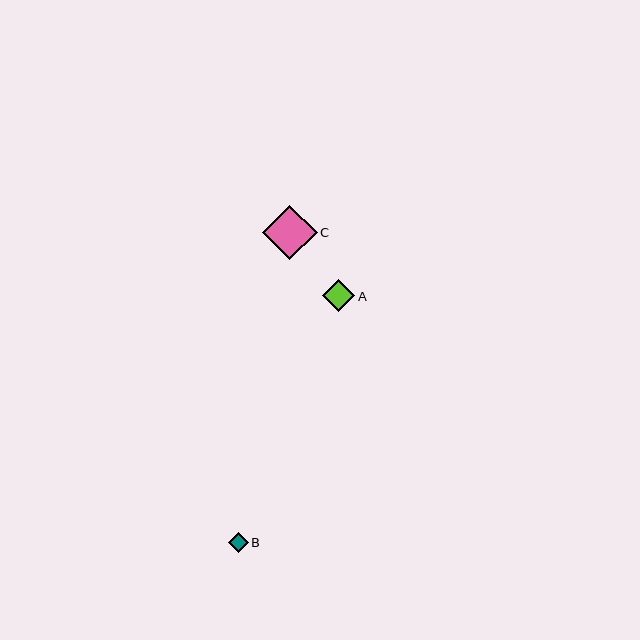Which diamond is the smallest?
Diamond B is the smallest with a size of approximately 20 pixels.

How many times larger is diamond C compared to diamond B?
Diamond C is approximately 2.7 times the size of diamond B.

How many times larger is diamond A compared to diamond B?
Diamond A is approximately 1.6 times the size of diamond B.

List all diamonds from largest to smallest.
From largest to smallest: C, A, B.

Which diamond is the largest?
Diamond C is the largest with a size of approximately 54 pixels.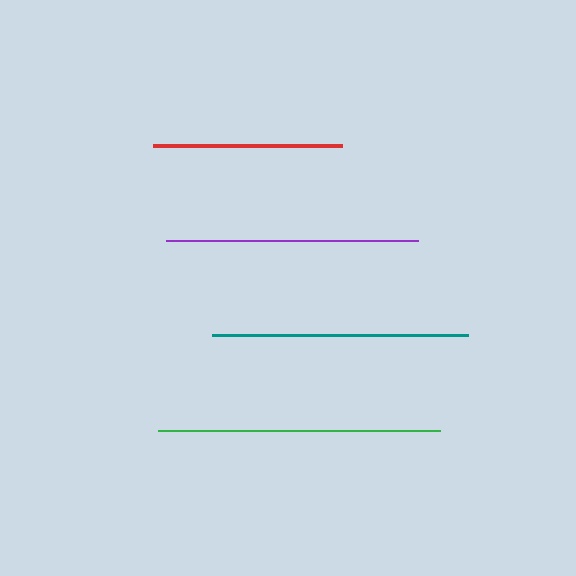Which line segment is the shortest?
The red line is the shortest at approximately 189 pixels.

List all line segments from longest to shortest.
From longest to shortest: green, teal, purple, red.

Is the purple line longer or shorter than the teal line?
The teal line is longer than the purple line.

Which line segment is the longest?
The green line is the longest at approximately 282 pixels.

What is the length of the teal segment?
The teal segment is approximately 256 pixels long.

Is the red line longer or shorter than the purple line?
The purple line is longer than the red line.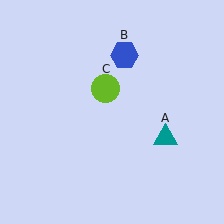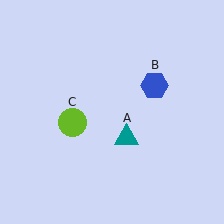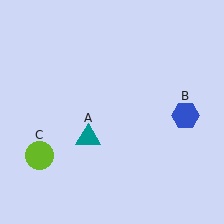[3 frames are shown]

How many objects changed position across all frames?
3 objects changed position: teal triangle (object A), blue hexagon (object B), lime circle (object C).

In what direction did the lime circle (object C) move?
The lime circle (object C) moved down and to the left.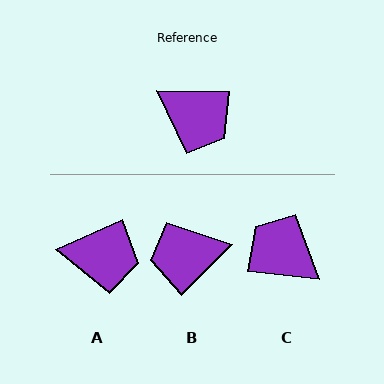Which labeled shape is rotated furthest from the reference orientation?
C, about 175 degrees away.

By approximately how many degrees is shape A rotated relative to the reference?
Approximately 26 degrees counter-clockwise.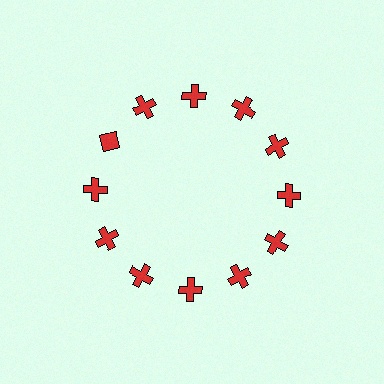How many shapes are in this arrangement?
There are 12 shapes arranged in a ring pattern.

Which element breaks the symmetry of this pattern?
The red diamond at roughly the 10 o'clock position breaks the symmetry. All other shapes are red crosses.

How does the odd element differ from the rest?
It has a different shape: diamond instead of cross.